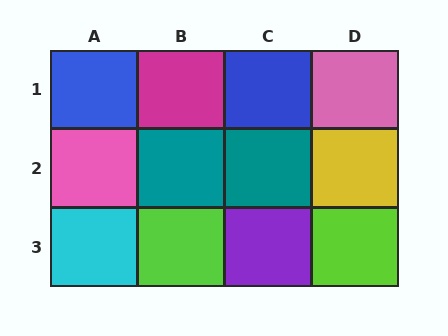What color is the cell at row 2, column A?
Pink.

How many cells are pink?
2 cells are pink.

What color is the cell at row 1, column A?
Blue.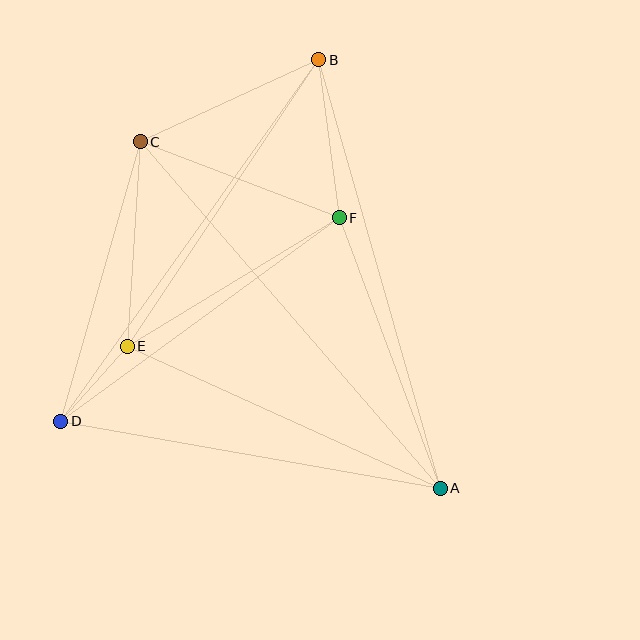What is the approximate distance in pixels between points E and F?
The distance between E and F is approximately 248 pixels.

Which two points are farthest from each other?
Points A and C are farthest from each other.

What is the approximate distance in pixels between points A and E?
The distance between A and E is approximately 344 pixels.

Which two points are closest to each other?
Points D and E are closest to each other.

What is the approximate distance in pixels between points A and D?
The distance between A and D is approximately 386 pixels.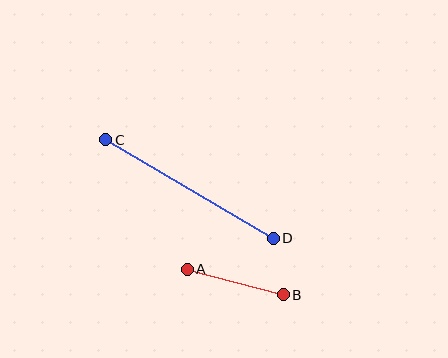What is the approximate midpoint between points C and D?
The midpoint is at approximately (189, 189) pixels.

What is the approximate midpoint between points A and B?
The midpoint is at approximately (235, 282) pixels.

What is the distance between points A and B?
The distance is approximately 100 pixels.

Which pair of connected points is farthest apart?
Points C and D are farthest apart.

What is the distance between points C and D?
The distance is approximately 194 pixels.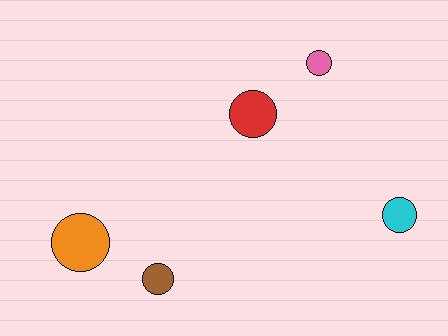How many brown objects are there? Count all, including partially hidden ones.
There is 1 brown object.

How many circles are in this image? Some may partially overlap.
There are 5 circles.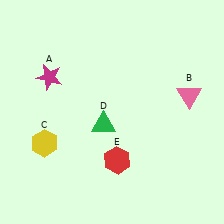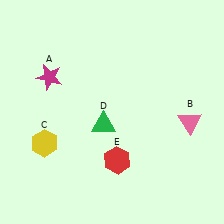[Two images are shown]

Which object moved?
The pink triangle (B) moved down.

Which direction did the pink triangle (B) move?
The pink triangle (B) moved down.